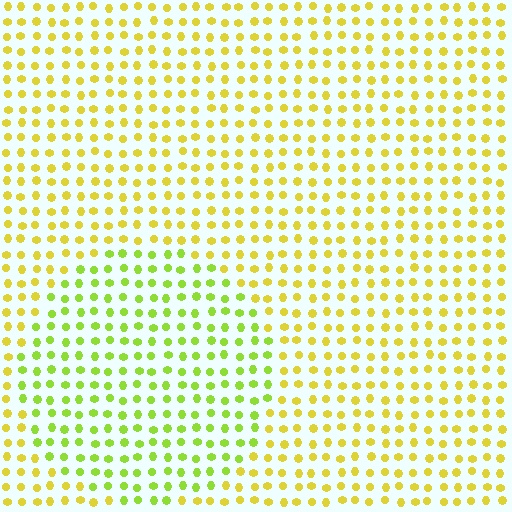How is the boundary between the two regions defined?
The boundary is defined purely by a slight shift in hue (about 32 degrees). Spacing, size, and orientation are identical on both sides.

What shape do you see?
I see a circle.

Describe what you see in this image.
The image is filled with small yellow elements in a uniform arrangement. A circle-shaped region is visible where the elements are tinted to a slightly different hue, forming a subtle color boundary.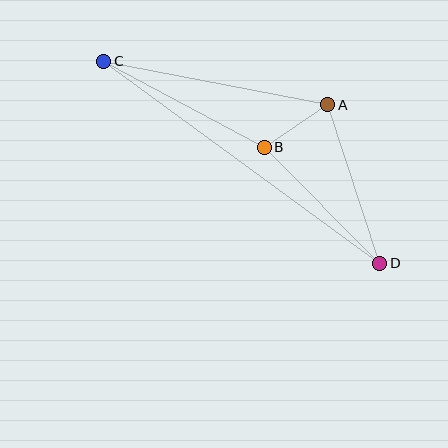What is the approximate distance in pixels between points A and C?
The distance between A and C is approximately 228 pixels.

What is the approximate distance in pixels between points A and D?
The distance between A and D is approximately 167 pixels.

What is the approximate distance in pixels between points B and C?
The distance between B and C is approximately 182 pixels.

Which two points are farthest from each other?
Points C and D are farthest from each other.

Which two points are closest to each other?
Points A and B are closest to each other.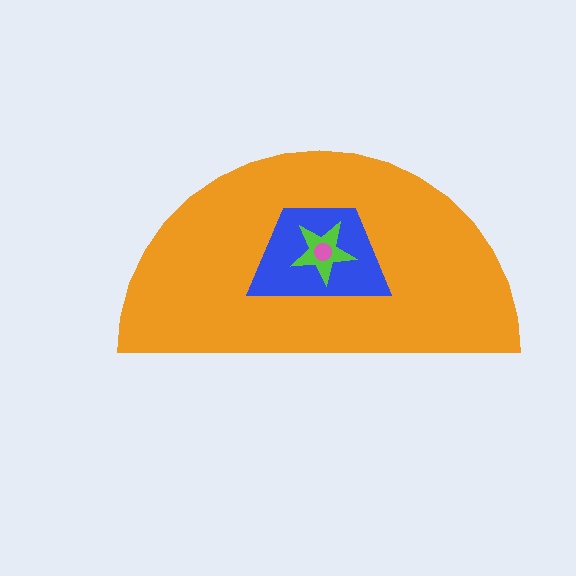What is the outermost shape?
The orange semicircle.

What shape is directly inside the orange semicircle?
The blue trapezoid.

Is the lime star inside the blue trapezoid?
Yes.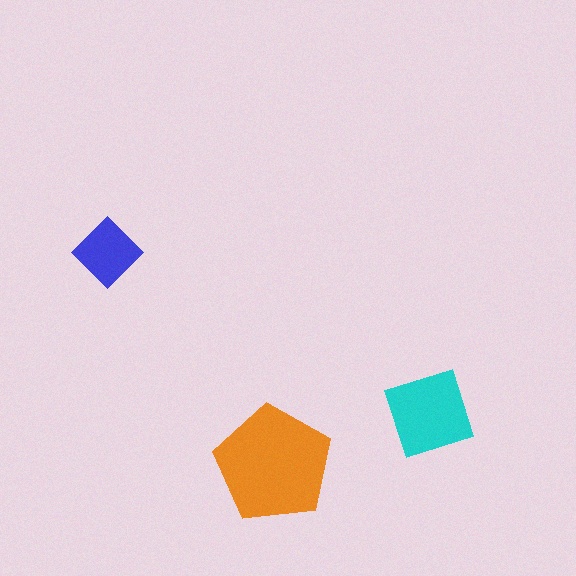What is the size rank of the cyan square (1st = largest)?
2nd.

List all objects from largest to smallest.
The orange pentagon, the cyan square, the blue diamond.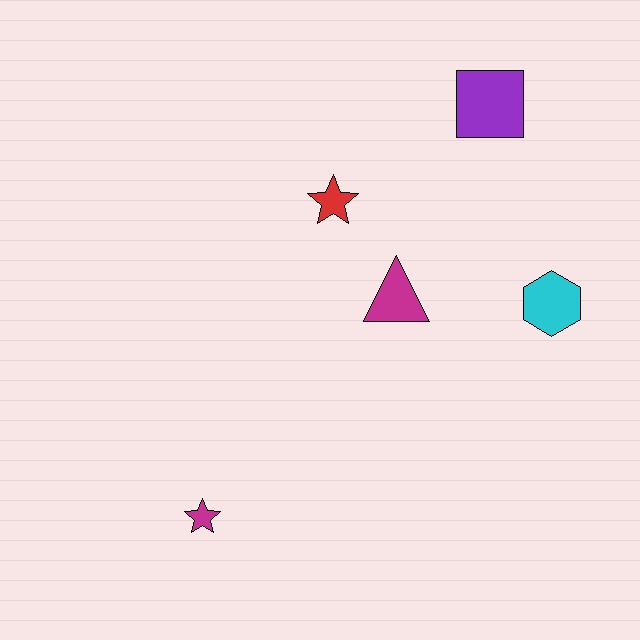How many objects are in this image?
There are 5 objects.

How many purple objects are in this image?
There is 1 purple object.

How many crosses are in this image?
There are no crosses.